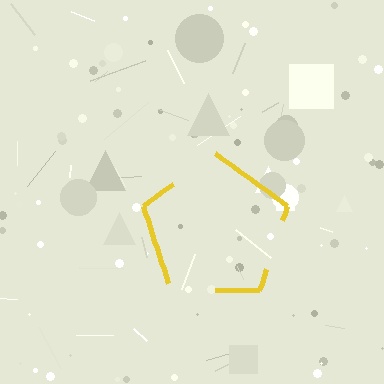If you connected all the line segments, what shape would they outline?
They would outline a pentagon.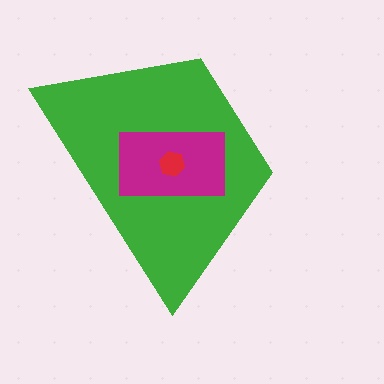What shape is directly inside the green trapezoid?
The magenta rectangle.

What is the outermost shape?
The green trapezoid.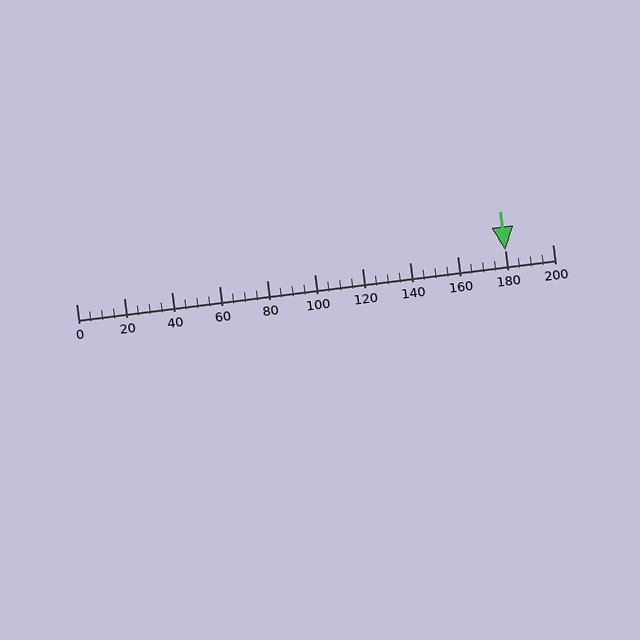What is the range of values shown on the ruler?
The ruler shows values from 0 to 200.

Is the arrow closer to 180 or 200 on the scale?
The arrow is closer to 180.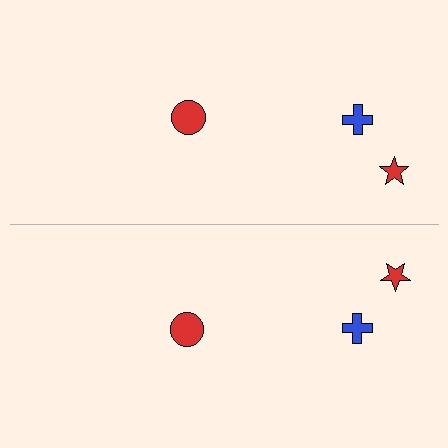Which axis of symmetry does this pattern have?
The pattern has a horizontal axis of symmetry running through the center of the image.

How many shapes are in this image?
There are 6 shapes in this image.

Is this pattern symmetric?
Yes, this pattern has bilateral (reflection) symmetry.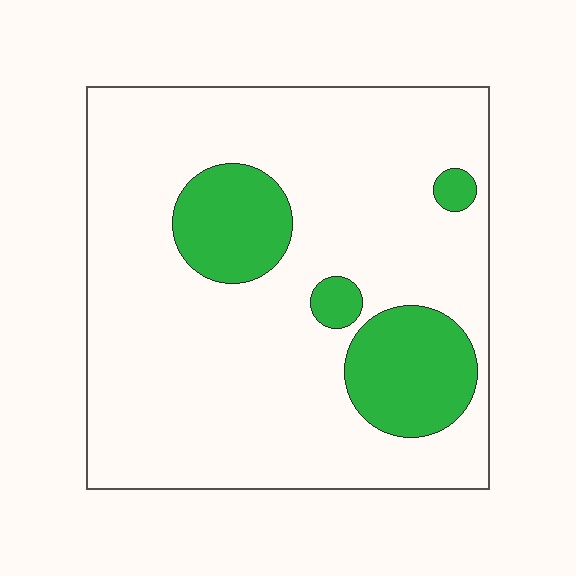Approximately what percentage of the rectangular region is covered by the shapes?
Approximately 20%.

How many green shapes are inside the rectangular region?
4.